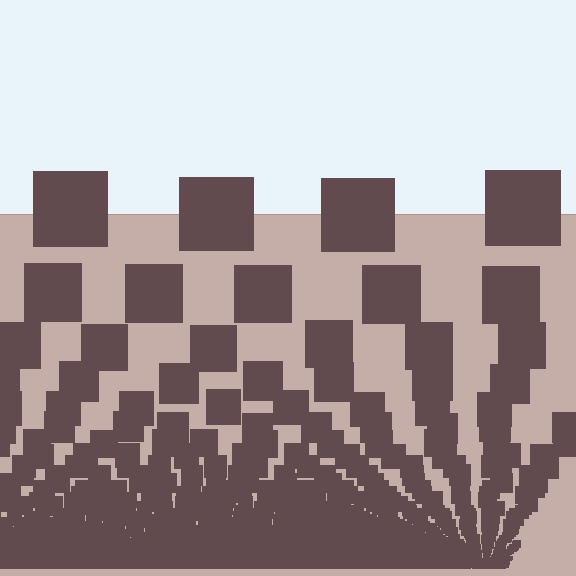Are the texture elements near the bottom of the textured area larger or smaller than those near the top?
Smaller. The gradient is inverted — elements near the bottom are smaller and denser.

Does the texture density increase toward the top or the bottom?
Density increases toward the bottom.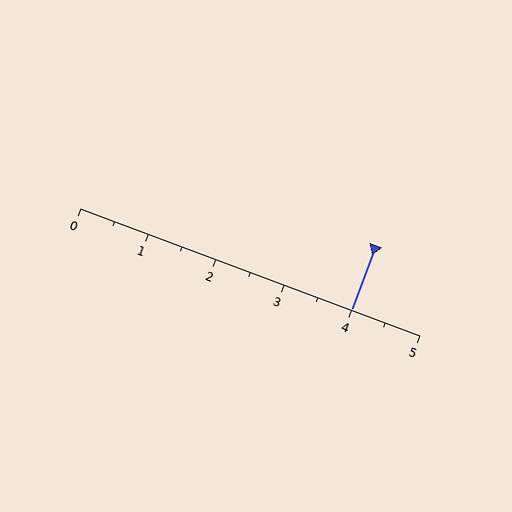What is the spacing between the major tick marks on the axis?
The major ticks are spaced 1 apart.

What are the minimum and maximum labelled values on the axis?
The axis runs from 0 to 5.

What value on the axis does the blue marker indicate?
The marker indicates approximately 4.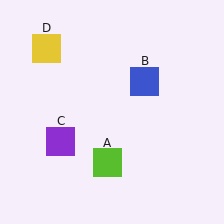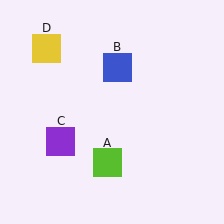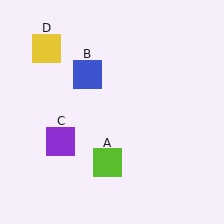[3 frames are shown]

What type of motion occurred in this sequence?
The blue square (object B) rotated counterclockwise around the center of the scene.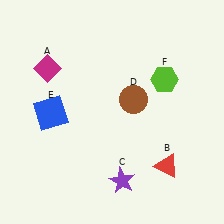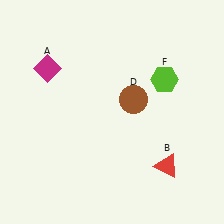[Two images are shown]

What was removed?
The purple star (C), the blue square (E) were removed in Image 2.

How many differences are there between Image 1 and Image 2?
There are 2 differences between the two images.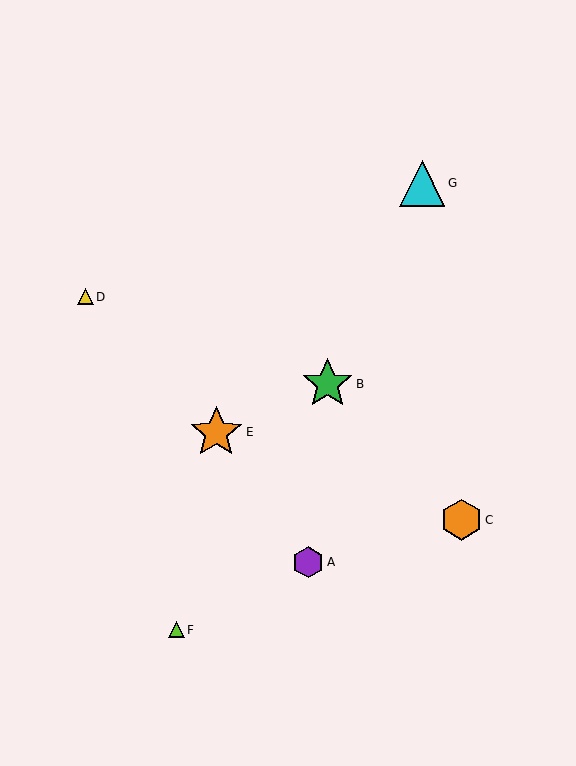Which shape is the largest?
The orange star (labeled E) is the largest.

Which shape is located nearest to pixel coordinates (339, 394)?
The green star (labeled B) at (327, 384) is nearest to that location.